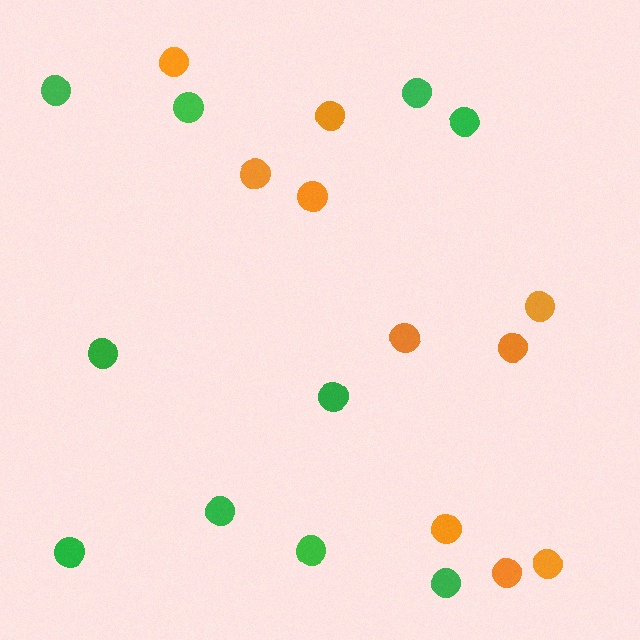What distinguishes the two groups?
There are 2 groups: one group of orange circles (10) and one group of green circles (10).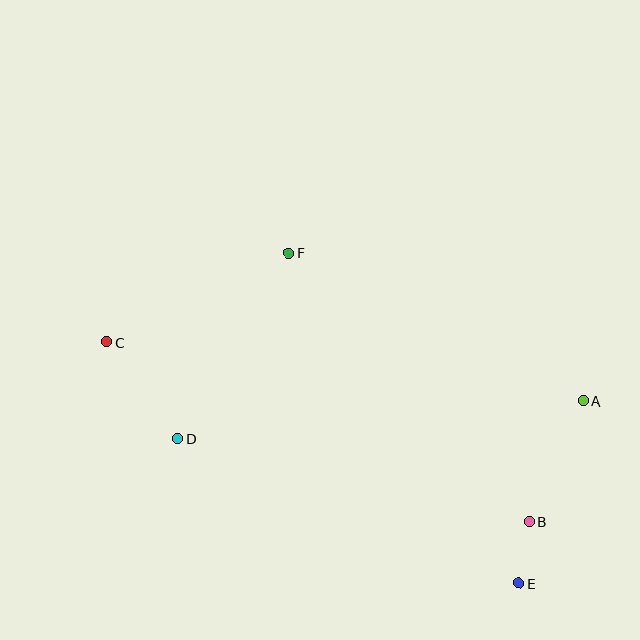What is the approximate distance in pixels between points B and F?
The distance between B and F is approximately 361 pixels.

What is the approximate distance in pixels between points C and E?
The distance between C and E is approximately 478 pixels.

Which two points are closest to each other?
Points B and E are closest to each other.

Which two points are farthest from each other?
Points A and C are farthest from each other.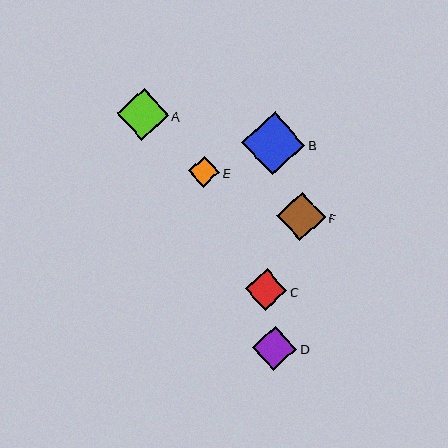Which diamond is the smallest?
Diamond E is the smallest with a size of approximately 31 pixels.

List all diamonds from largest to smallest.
From largest to smallest: B, A, F, D, C, E.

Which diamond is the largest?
Diamond B is the largest with a size of approximately 64 pixels.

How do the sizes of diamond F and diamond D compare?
Diamond F and diamond D are approximately the same size.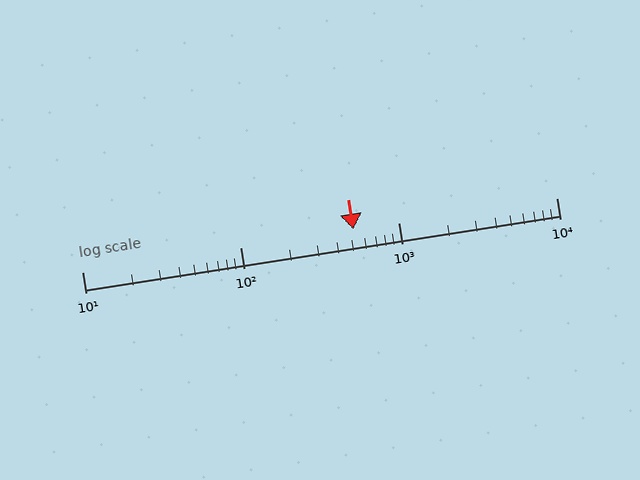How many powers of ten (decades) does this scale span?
The scale spans 3 decades, from 10 to 10000.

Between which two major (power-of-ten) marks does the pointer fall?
The pointer is between 100 and 1000.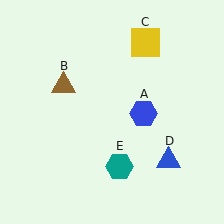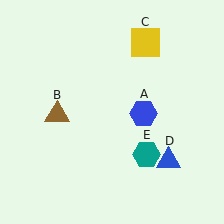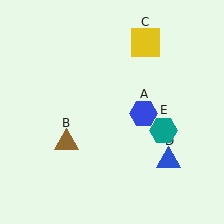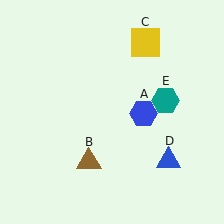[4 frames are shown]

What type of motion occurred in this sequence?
The brown triangle (object B), teal hexagon (object E) rotated counterclockwise around the center of the scene.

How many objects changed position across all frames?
2 objects changed position: brown triangle (object B), teal hexagon (object E).